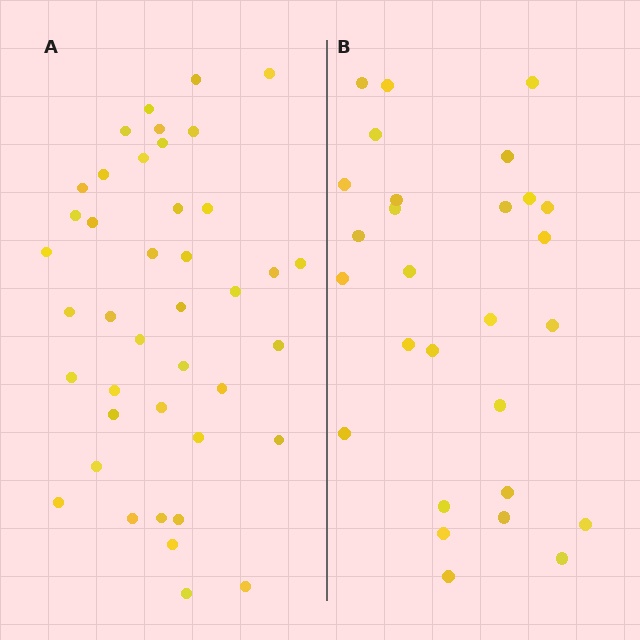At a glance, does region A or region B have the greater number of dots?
Region A (the left region) has more dots.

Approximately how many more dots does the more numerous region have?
Region A has approximately 15 more dots than region B.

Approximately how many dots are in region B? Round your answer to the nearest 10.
About 30 dots. (The exact count is 28, which rounds to 30.)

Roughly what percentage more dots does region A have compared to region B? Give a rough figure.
About 45% more.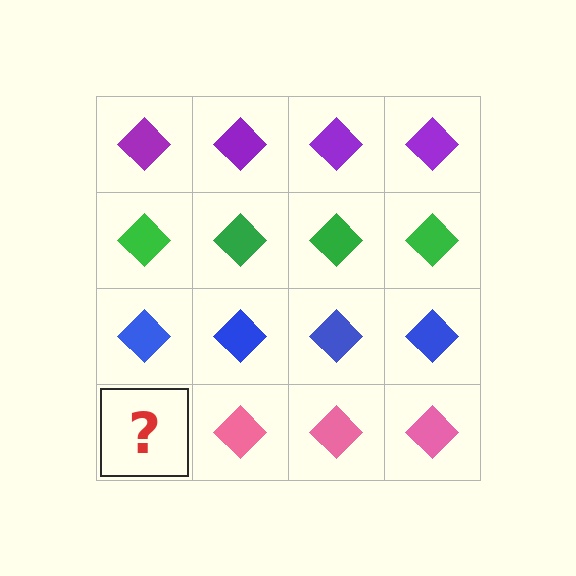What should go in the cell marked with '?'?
The missing cell should contain a pink diamond.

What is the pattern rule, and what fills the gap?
The rule is that each row has a consistent color. The gap should be filled with a pink diamond.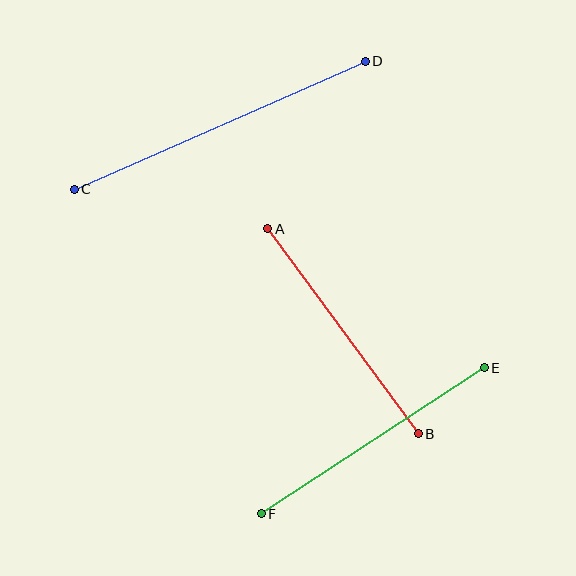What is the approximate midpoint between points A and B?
The midpoint is at approximately (343, 331) pixels.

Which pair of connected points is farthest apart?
Points C and D are farthest apart.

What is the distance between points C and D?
The distance is approximately 318 pixels.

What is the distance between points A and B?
The distance is approximately 254 pixels.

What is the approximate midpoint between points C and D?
The midpoint is at approximately (220, 125) pixels.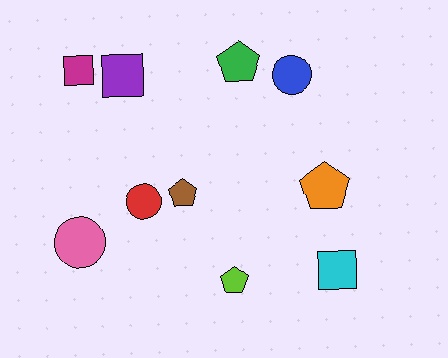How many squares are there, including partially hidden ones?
There are 3 squares.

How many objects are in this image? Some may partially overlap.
There are 10 objects.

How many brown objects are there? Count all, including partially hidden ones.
There is 1 brown object.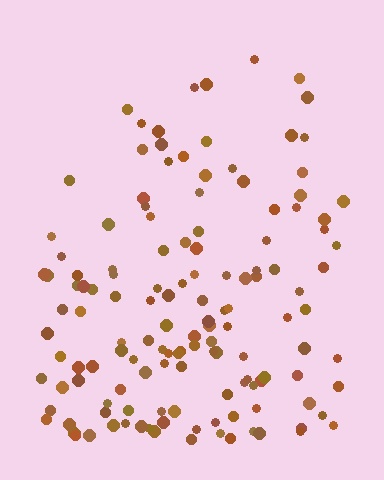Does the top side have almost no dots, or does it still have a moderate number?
Still a moderate number, just noticeably fewer than the bottom.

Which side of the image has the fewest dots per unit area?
The top.